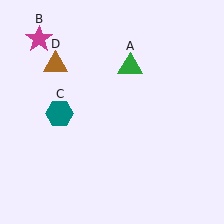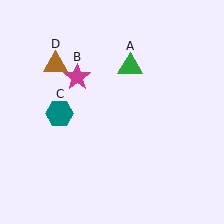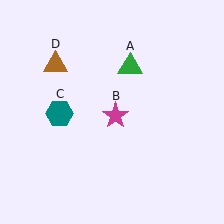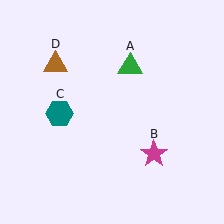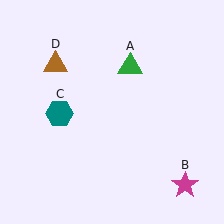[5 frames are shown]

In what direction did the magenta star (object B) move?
The magenta star (object B) moved down and to the right.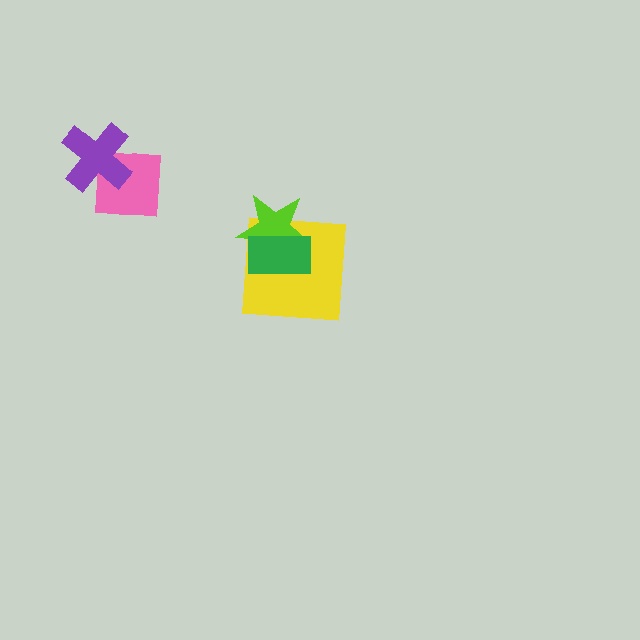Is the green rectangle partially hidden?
No, no other shape covers it.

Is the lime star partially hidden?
Yes, it is partially covered by another shape.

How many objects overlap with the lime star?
2 objects overlap with the lime star.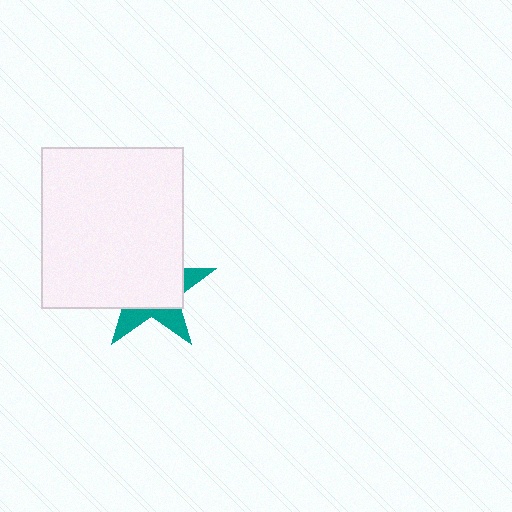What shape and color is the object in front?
The object in front is a white rectangle.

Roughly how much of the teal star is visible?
A small part of it is visible (roughly 32%).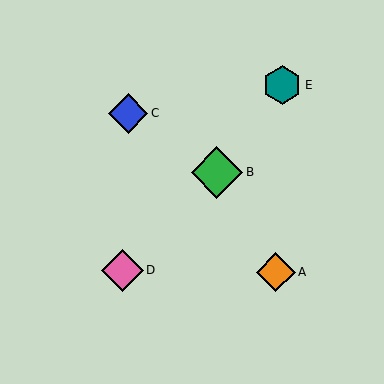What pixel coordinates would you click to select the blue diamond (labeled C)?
Click at (128, 113) to select the blue diamond C.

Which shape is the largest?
The green diamond (labeled B) is the largest.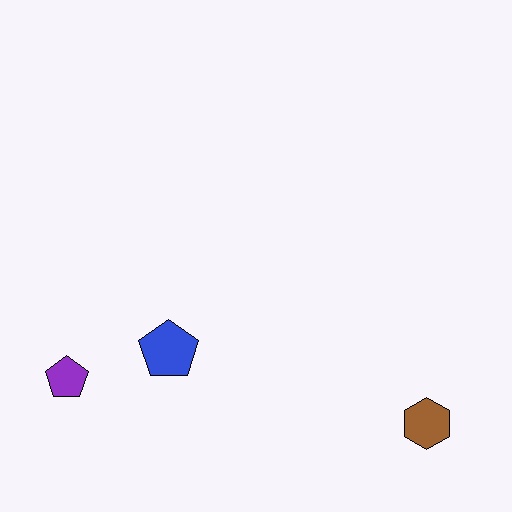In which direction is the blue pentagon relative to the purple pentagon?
The blue pentagon is to the right of the purple pentagon.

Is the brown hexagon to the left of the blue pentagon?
No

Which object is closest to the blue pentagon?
The purple pentagon is closest to the blue pentagon.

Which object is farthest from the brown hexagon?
The purple pentagon is farthest from the brown hexagon.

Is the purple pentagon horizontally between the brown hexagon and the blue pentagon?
No